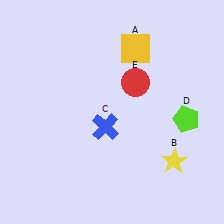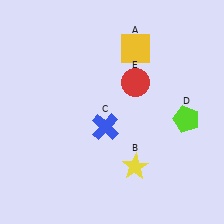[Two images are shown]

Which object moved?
The yellow star (B) moved left.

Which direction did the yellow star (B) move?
The yellow star (B) moved left.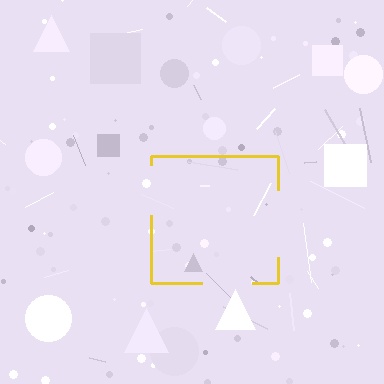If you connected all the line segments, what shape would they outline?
They would outline a square.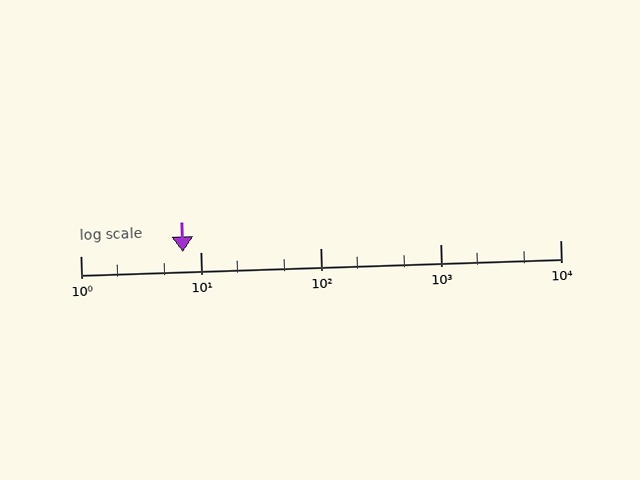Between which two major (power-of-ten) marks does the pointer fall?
The pointer is between 1 and 10.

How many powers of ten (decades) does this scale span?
The scale spans 4 decades, from 1 to 10000.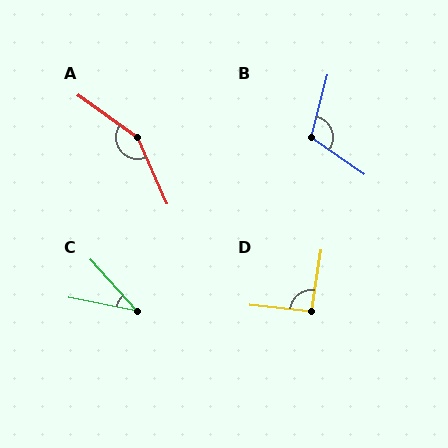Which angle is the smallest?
C, at approximately 37 degrees.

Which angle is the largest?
A, at approximately 149 degrees.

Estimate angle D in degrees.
Approximately 93 degrees.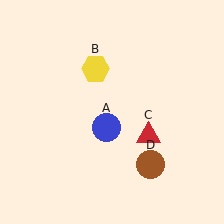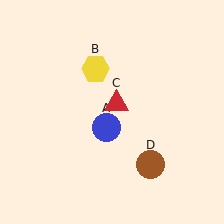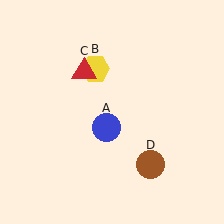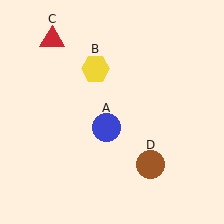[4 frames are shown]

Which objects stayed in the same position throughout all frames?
Blue circle (object A) and yellow hexagon (object B) and brown circle (object D) remained stationary.